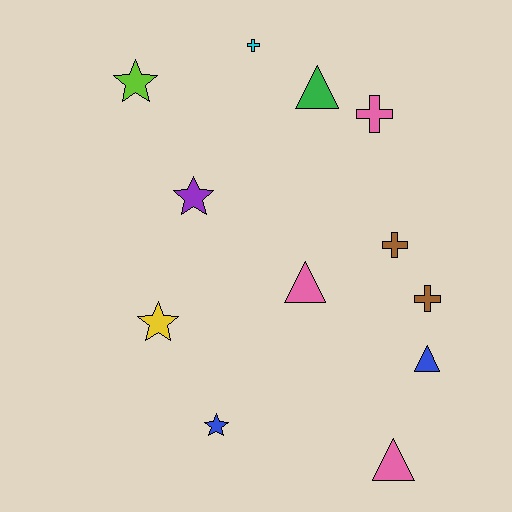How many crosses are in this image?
There are 4 crosses.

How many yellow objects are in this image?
There is 1 yellow object.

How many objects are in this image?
There are 12 objects.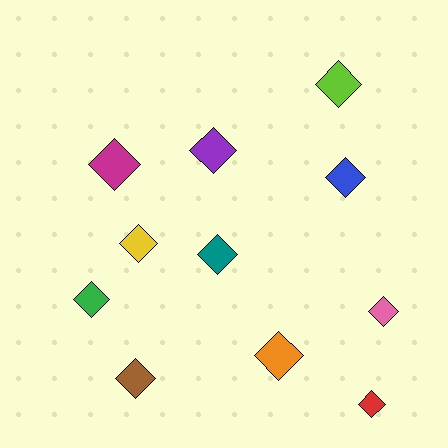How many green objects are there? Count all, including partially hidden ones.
There is 1 green object.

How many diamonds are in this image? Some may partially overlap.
There are 11 diamonds.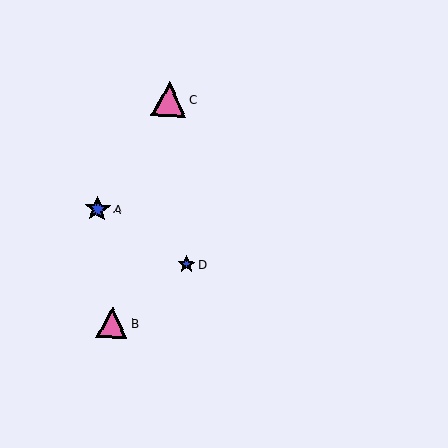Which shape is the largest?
The pink triangle (labeled C) is the largest.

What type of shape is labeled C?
Shape C is a pink triangle.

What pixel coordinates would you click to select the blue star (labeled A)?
Click at (97, 209) to select the blue star A.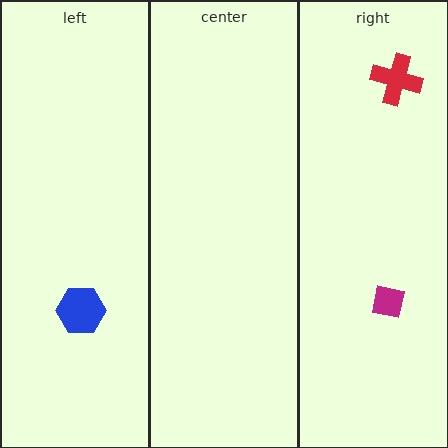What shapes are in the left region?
The blue hexagon.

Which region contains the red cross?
The right region.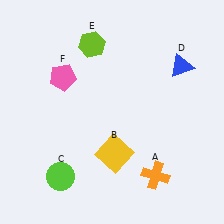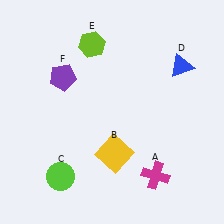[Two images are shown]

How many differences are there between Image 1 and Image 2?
There are 2 differences between the two images.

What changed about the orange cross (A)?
In Image 1, A is orange. In Image 2, it changed to magenta.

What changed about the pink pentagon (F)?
In Image 1, F is pink. In Image 2, it changed to purple.